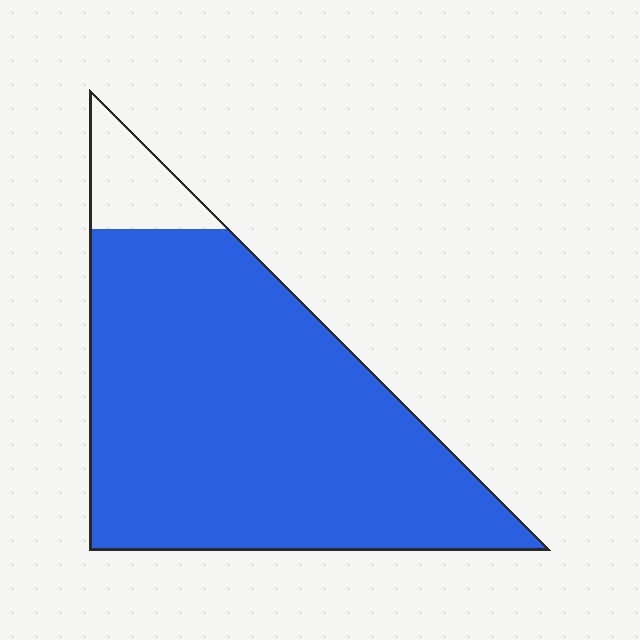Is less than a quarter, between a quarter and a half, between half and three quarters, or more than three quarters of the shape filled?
More than three quarters.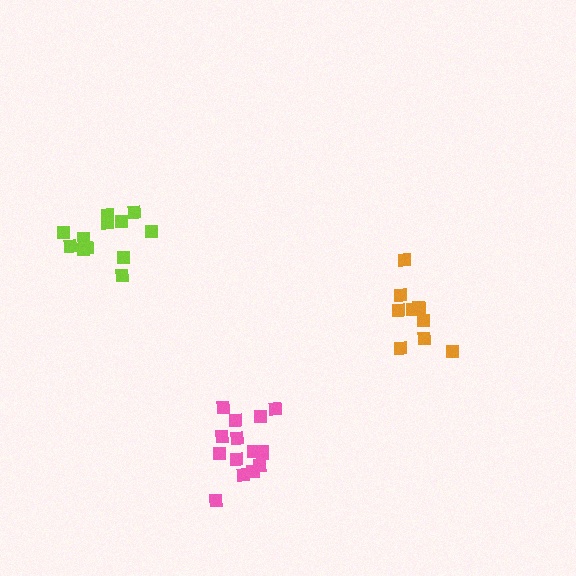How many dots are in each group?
Group 1: 12 dots, Group 2: 15 dots, Group 3: 9 dots (36 total).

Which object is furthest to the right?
The orange cluster is rightmost.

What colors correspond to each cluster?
The clusters are colored: lime, pink, orange.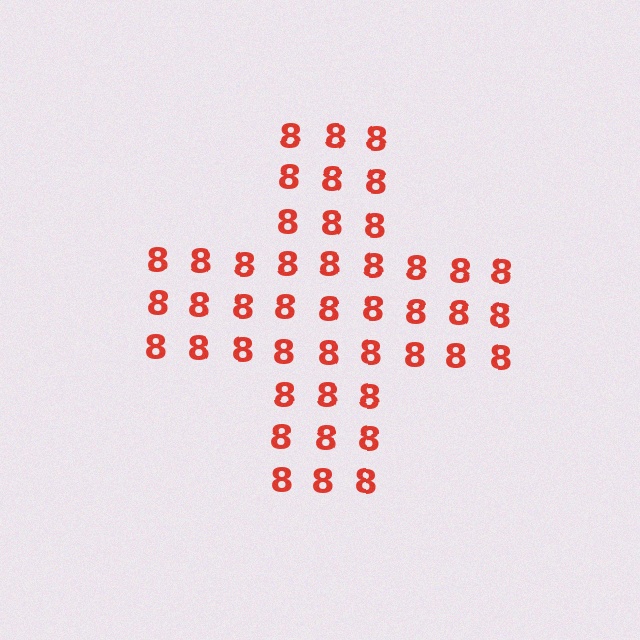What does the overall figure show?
The overall figure shows a cross.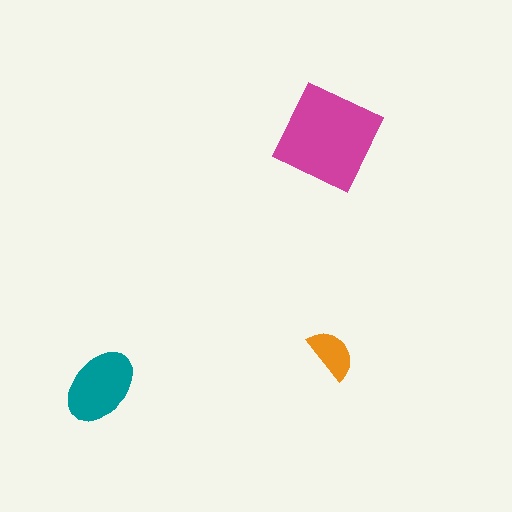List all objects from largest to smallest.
The magenta diamond, the teal ellipse, the orange semicircle.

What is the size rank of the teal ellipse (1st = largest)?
2nd.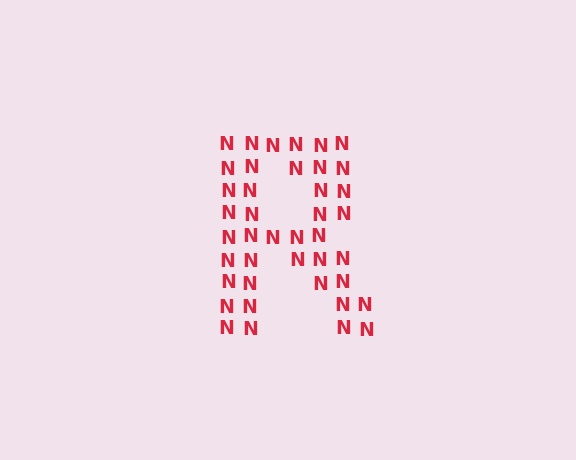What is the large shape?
The large shape is the letter R.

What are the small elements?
The small elements are letter N's.